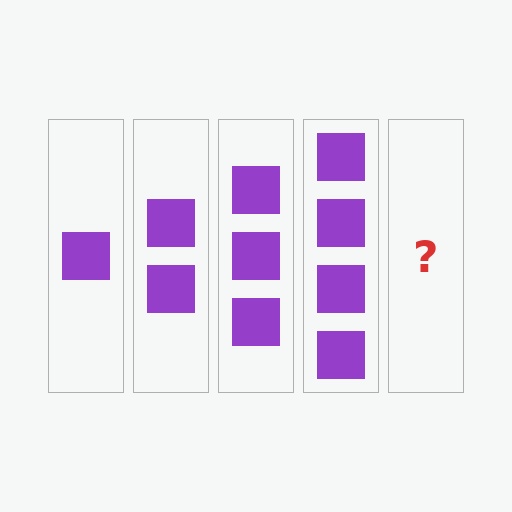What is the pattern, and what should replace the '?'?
The pattern is that each step adds one more square. The '?' should be 5 squares.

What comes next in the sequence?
The next element should be 5 squares.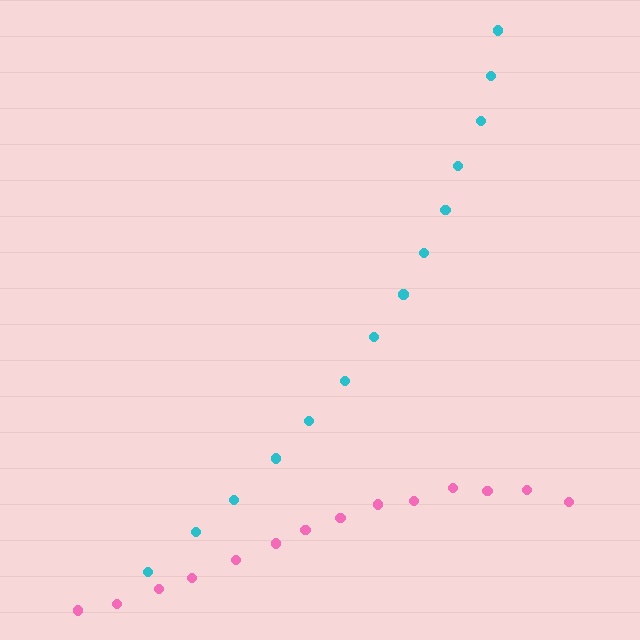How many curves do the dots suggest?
There are 2 distinct paths.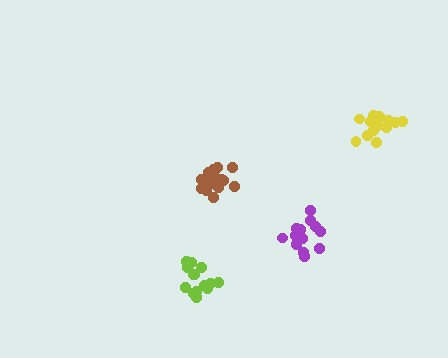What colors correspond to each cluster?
The clusters are colored: yellow, purple, brown, lime.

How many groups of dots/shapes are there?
There are 4 groups.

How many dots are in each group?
Group 1: 15 dots, Group 2: 15 dots, Group 3: 19 dots, Group 4: 15 dots (64 total).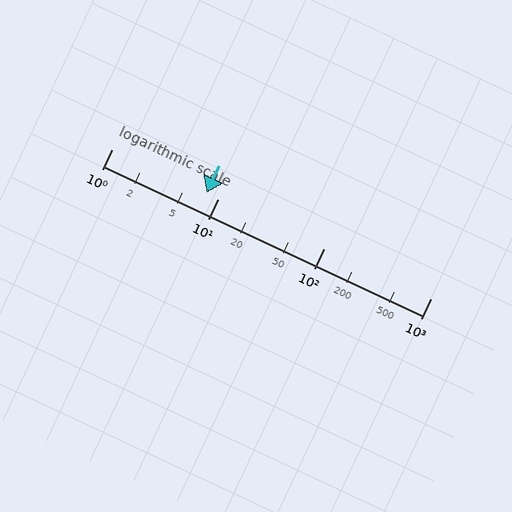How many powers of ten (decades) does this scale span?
The scale spans 3 decades, from 1 to 1000.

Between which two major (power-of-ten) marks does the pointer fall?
The pointer is between 1 and 10.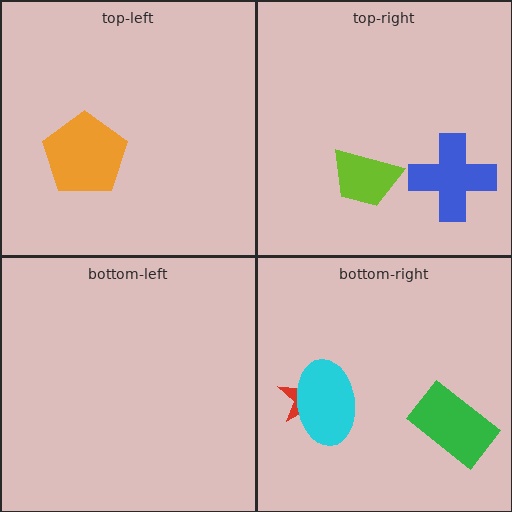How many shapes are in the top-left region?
1.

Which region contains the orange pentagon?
The top-left region.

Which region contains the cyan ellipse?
The bottom-right region.